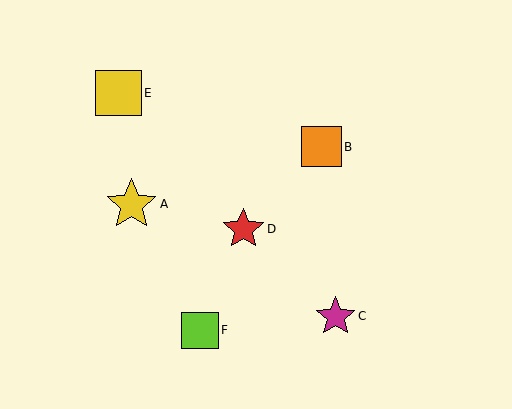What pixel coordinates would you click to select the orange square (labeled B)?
Click at (321, 147) to select the orange square B.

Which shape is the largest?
The yellow star (labeled A) is the largest.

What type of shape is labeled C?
Shape C is a magenta star.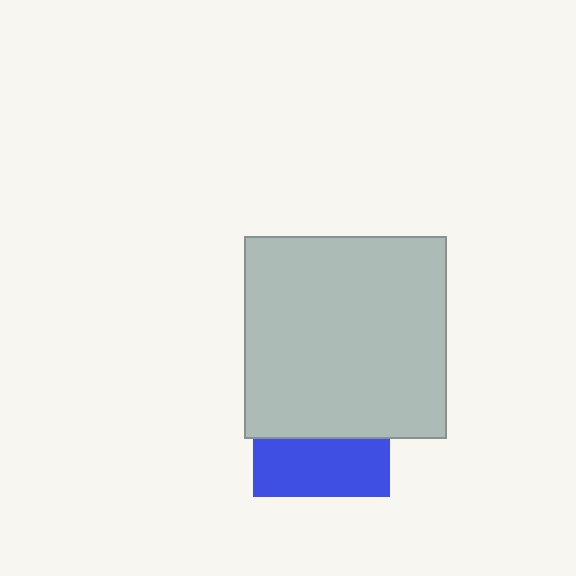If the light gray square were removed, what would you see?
You would see the complete blue square.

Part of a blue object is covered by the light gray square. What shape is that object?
It is a square.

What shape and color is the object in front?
The object in front is a light gray square.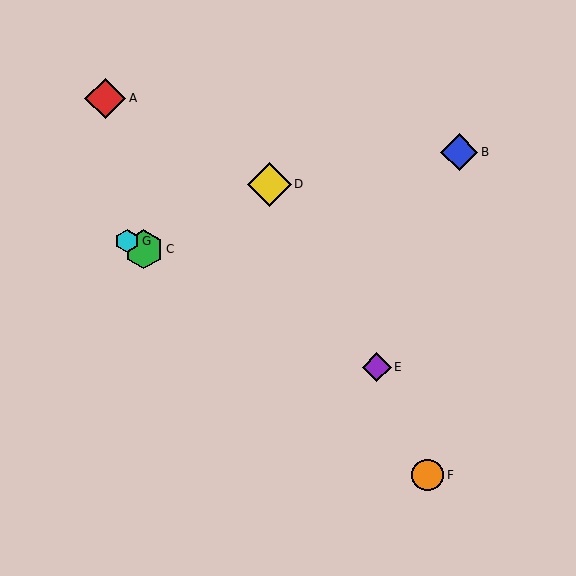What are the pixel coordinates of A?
Object A is at (105, 98).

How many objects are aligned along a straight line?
3 objects (C, E, G) are aligned along a straight line.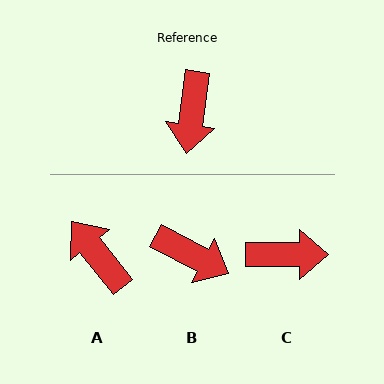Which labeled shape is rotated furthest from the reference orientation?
A, about 134 degrees away.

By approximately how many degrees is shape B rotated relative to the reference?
Approximately 70 degrees counter-clockwise.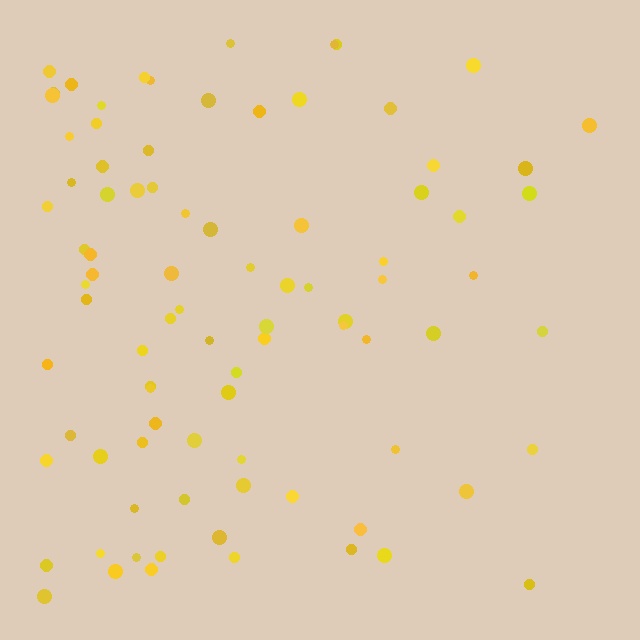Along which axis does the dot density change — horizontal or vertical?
Horizontal.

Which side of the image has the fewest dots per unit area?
The right.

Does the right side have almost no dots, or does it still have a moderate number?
Still a moderate number, just noticeably fewer than the left.